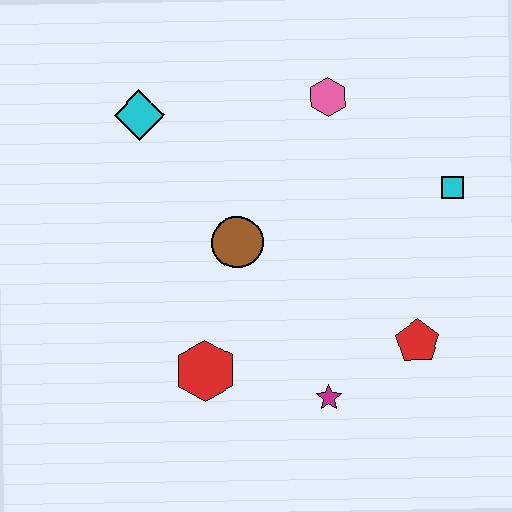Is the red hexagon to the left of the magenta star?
Yes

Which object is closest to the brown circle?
The red hexagon is closest to the brown circle.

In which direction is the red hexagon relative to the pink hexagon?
The red hexagon is below the pink hexagon.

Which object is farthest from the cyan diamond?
The red pentagon is farthest from the cyan diamond.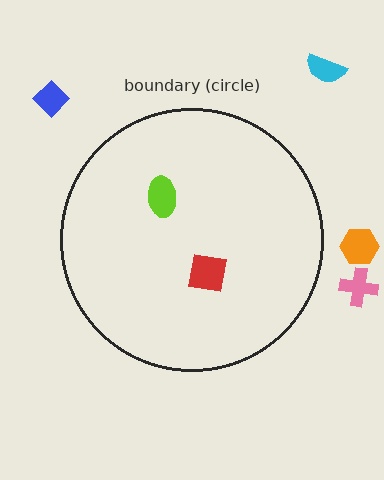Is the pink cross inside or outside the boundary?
Outside.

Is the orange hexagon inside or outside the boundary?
Outside.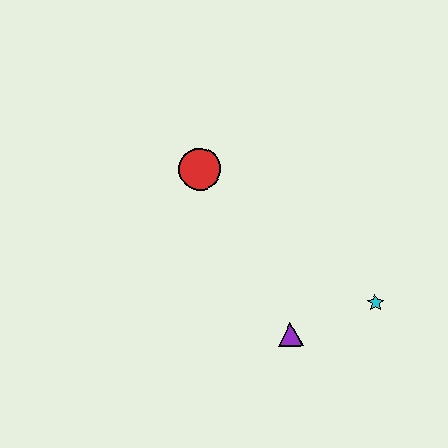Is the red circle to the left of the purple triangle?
Yes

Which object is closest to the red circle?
The purple triangle is closest to the red circle.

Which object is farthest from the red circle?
The cyan star is farthest from the red circle.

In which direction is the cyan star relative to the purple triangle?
The cyan star is to the right of the purple triangle.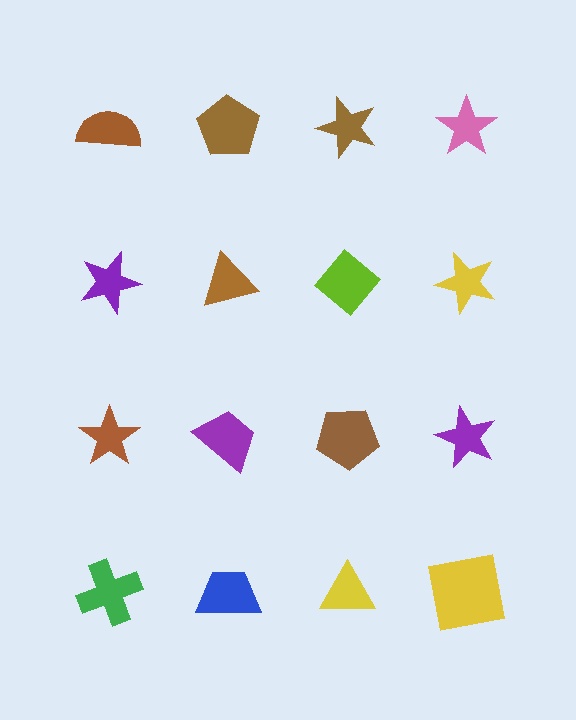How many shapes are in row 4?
4 shapes.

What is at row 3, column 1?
A brown star.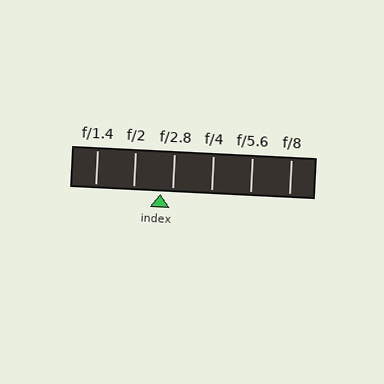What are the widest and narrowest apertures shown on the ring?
The widest aperture shown is f/1.4 and the narrowest is f/8.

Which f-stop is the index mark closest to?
The index mark is closest to f/2.8.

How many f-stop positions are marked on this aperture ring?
There are 6 f-stop positions marked.